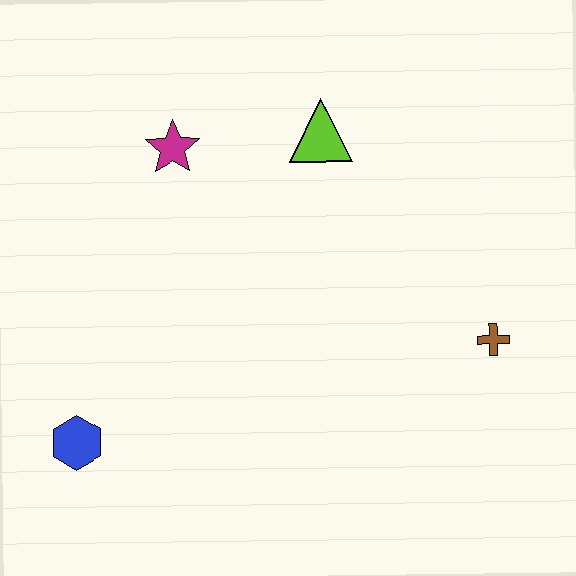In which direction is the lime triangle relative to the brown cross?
The lime triangle is above the brown cross.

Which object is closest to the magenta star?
The lime triangle is closest to the magenta star.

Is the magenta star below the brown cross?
No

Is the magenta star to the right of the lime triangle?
No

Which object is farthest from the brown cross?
The blue hexagon is farthest from the brown cross.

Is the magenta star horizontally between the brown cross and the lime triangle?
No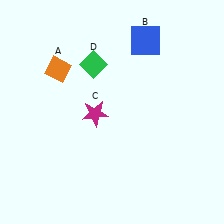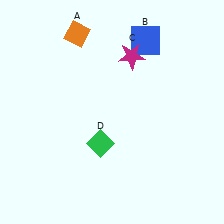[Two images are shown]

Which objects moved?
The objects that moved are: the orange diamond (A), the magenta star (C), the green diamond (D).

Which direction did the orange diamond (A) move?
The orange diamond (A) moved up.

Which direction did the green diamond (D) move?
The green diamond (D) moved down.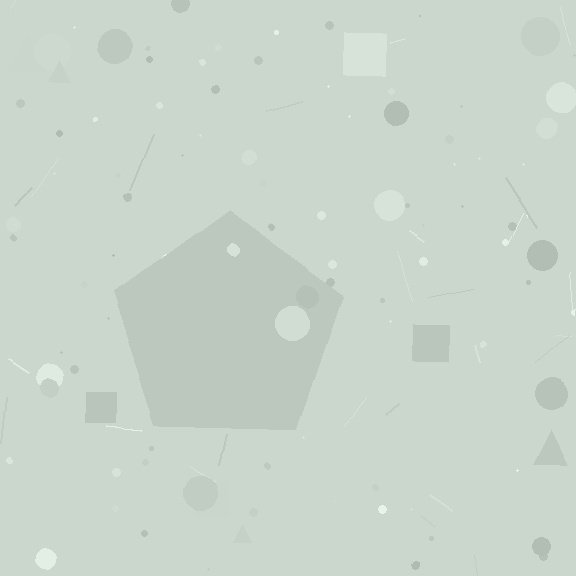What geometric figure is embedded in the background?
A pentagon is embedded in the background.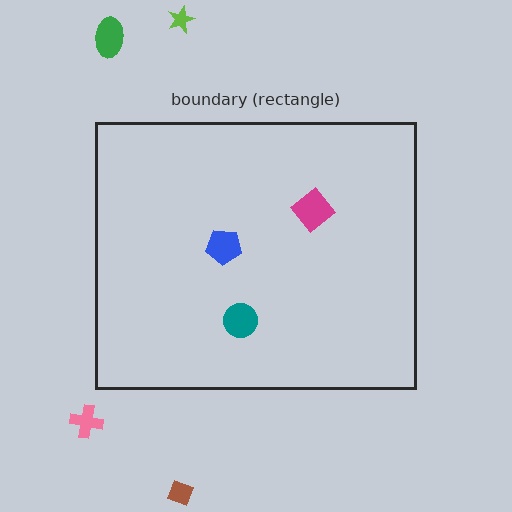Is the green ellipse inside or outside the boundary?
Outside.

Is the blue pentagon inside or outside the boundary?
Inside.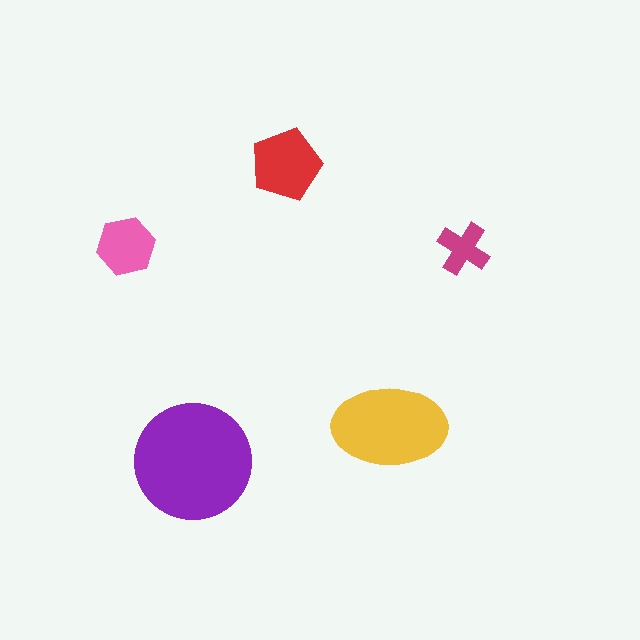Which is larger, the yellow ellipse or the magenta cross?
The yellow ellipse.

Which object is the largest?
The purple circle.